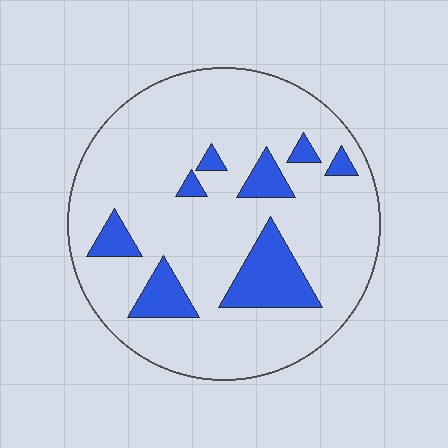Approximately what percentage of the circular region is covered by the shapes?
Approximately 15%.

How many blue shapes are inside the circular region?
8.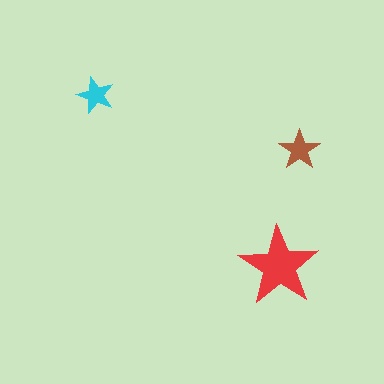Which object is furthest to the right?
The brown star is rightmost.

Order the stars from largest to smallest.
the red one, the brown one, the cyan one.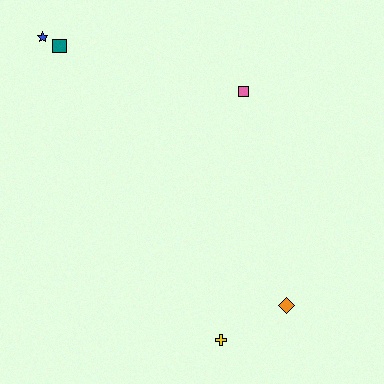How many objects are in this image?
There are 5 objects.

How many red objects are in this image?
There are no red objects.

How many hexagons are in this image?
There are no hexagons.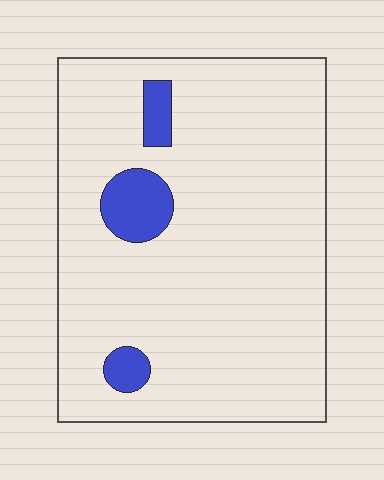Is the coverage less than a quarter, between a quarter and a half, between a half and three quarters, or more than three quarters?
Less than a quarter.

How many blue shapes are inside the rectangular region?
3.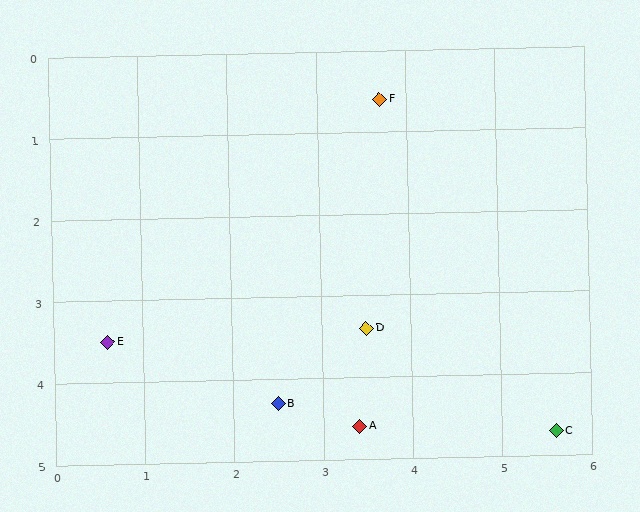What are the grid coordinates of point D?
Point D is at approximately (3.5, 3.4).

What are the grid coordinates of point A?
Point A is at approximately (3.4, 4.6).